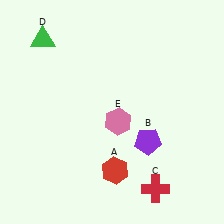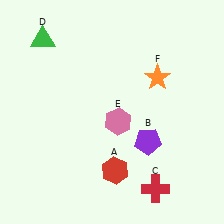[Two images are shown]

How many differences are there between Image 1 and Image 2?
There is 1 difference between the two images.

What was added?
An orange star (F) was added in Image 2.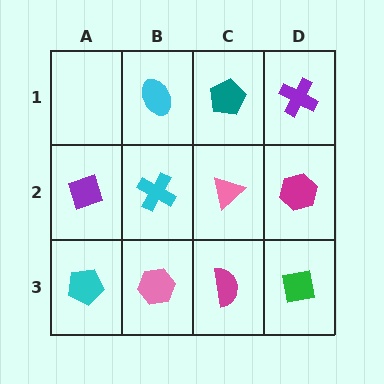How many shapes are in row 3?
4 shapes.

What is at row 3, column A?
A cyan pentagon.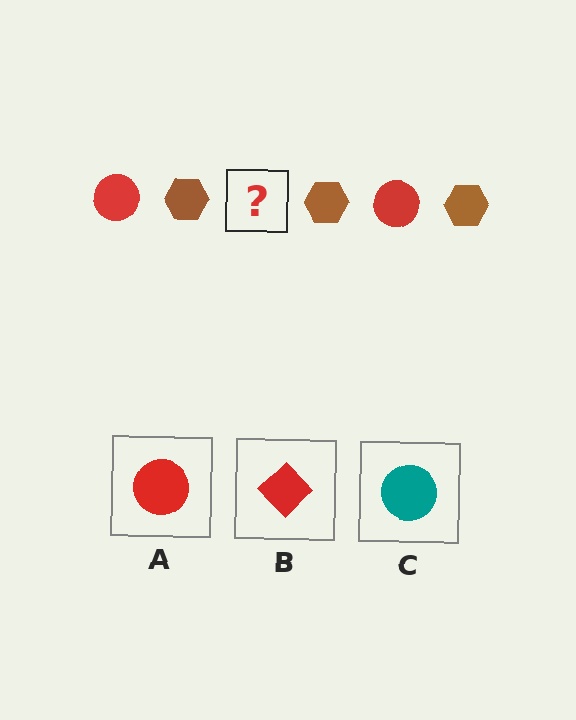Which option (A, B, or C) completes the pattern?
A.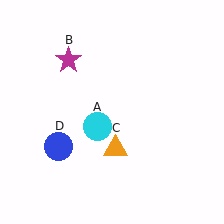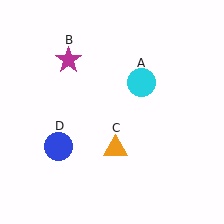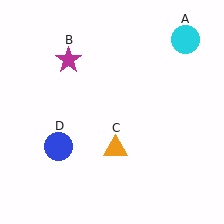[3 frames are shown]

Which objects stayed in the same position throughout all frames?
Magenta star (object B) and orange triangle (object C) and blue circle (object D) remained stationary.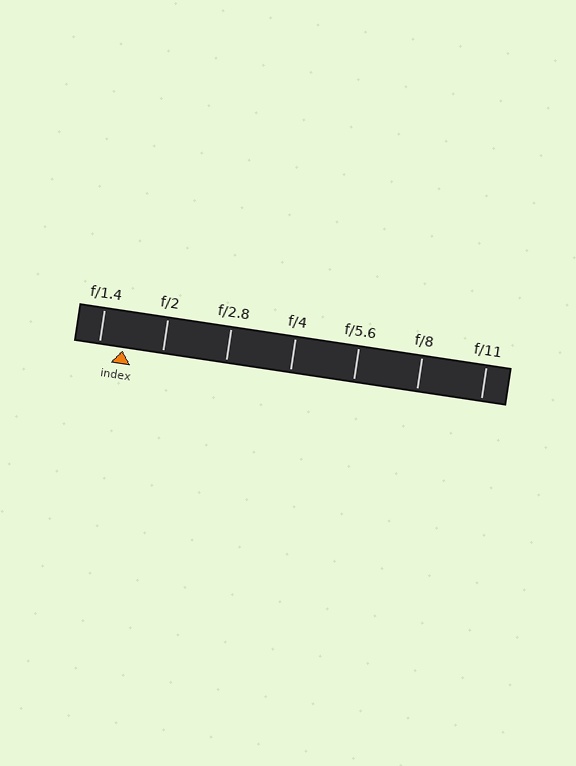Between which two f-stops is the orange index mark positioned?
The index mark is between f/1.4 and f/2.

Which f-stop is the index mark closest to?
The index mark is closest to f/1.4.